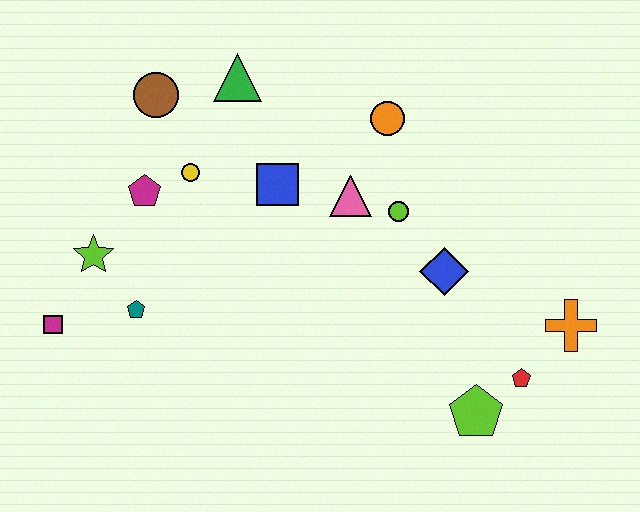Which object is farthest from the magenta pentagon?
The orange cross is farthest from the magenta pentagon.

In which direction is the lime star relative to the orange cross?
The lime star is to the left of the orange cross.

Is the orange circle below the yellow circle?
No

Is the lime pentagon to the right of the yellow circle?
Yes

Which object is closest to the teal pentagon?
The lime star is closest to the teal pentagon.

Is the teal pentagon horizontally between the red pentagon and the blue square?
No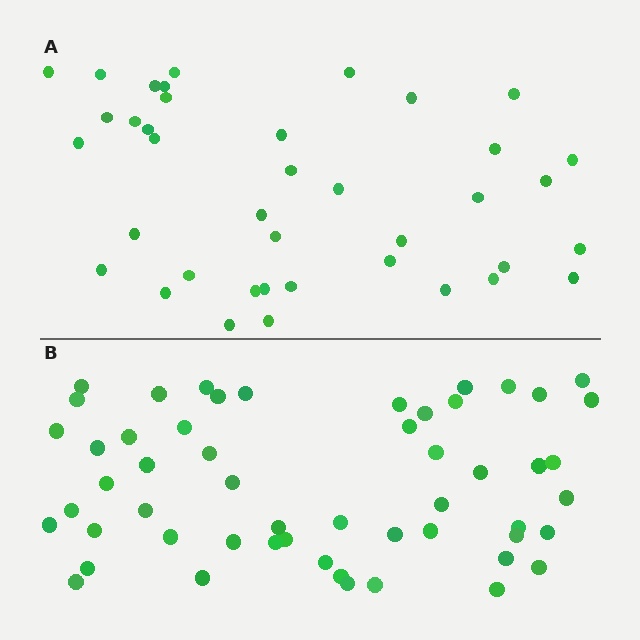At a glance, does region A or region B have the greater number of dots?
Region B (the bottom region) has more dots.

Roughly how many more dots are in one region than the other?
Region B has approximately 15 more dots than region A.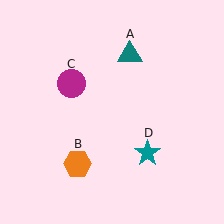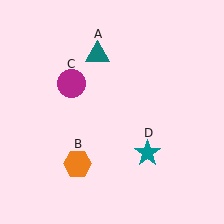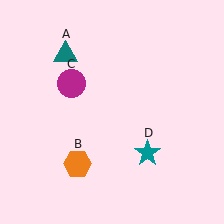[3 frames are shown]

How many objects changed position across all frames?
1 object changed position: teal triangle (object A).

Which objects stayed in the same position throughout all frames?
Orange hexagon (object B) and magenta circle (object C) and teal star (object D) remained stationary.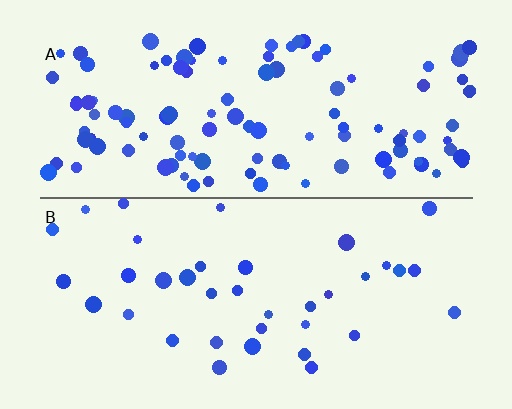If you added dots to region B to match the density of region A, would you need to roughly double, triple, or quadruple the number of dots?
Approximately triple.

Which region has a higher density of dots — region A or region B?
A (the top).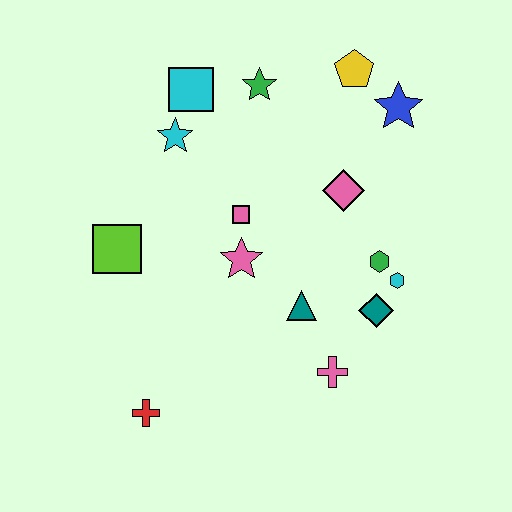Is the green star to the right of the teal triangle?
No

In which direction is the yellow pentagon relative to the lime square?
The yellow pentagon is to the right of the lime square.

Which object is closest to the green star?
The cyan square is closest to the green star.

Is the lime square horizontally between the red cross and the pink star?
No